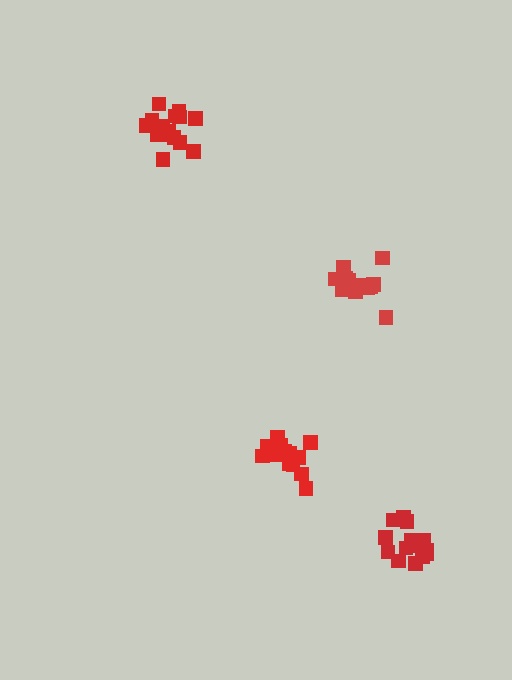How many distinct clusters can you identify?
There are 4 distinct clusters.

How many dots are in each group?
Group 1: 16 dots, Group 2: 13 dots, Group 3: 15 dots, Group 4: 15 dots (59 total).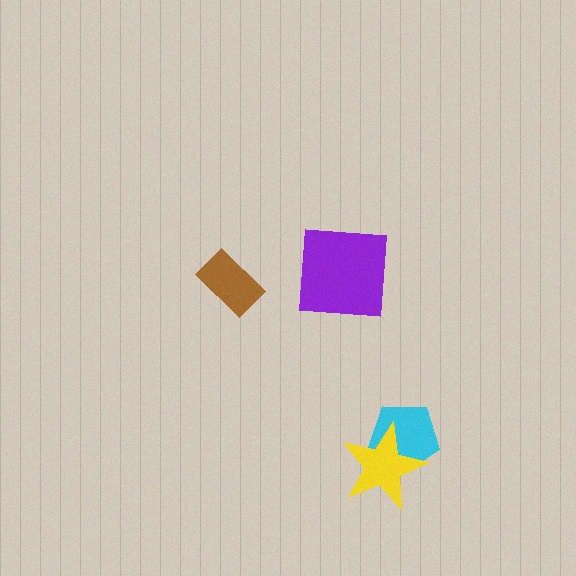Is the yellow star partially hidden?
No, no other shape covers it.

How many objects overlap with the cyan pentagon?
1 object overlaps with the cyan pentagon.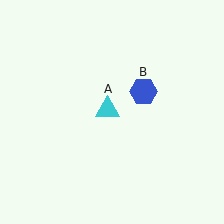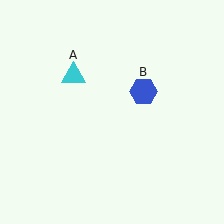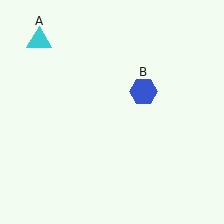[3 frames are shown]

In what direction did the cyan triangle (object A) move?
The cyan triangle (object A) moved up and to the left.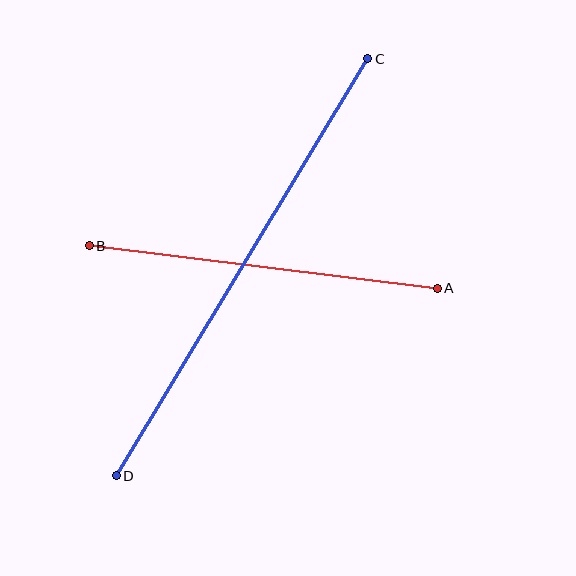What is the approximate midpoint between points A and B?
The midpoint is at approximately (263, 267) pixels.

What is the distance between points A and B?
The distance is approximately 350 pixels.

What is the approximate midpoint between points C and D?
The midpoint is at approximately (242, 267) pixels.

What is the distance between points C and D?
The distance is approximately 487 pixels.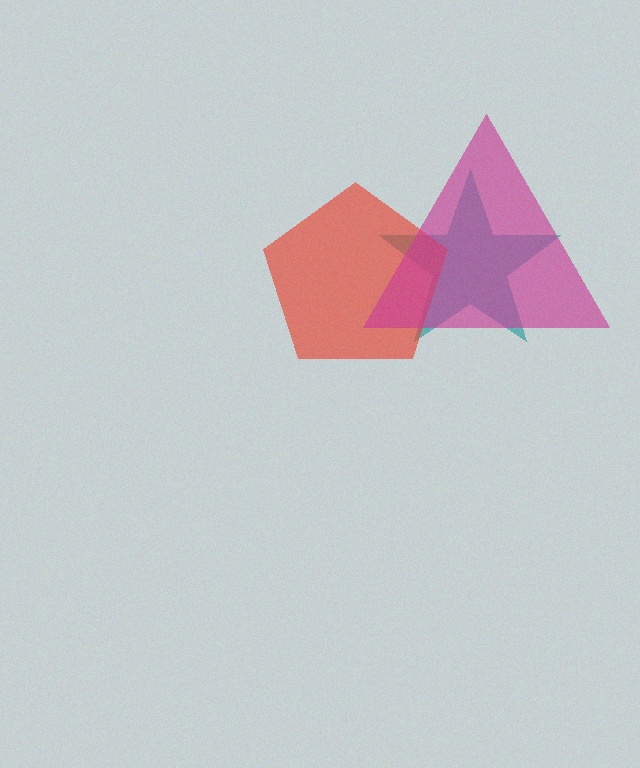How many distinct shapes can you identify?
There are 3 distinct shapes: a teal star, a red pentagon, a magenta triangle.